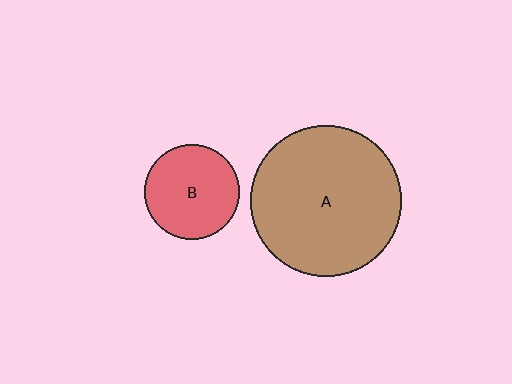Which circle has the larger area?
Circle A (brown).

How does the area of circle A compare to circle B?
Approximately 2.5 times.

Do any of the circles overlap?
No, none of the circles overlap.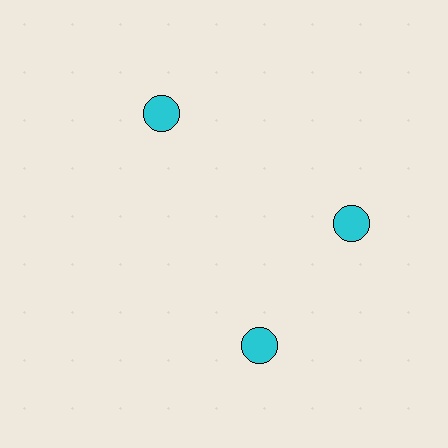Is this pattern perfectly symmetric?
No. The 3 cyan circles are arranged in a ring, but one element near the 7 o'clock position is rotated out of alignment along the ring, breaking the 3-fold rotational symmetry.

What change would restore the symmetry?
The symmetry would be restored by rotating it back into even spacing with its neighbors so that all 3 circles sit at equal angles and equal distance from the center.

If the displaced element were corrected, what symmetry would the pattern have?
It would have 3-fold rotational symmetry — the pattern would map onto itself every 120 degrees.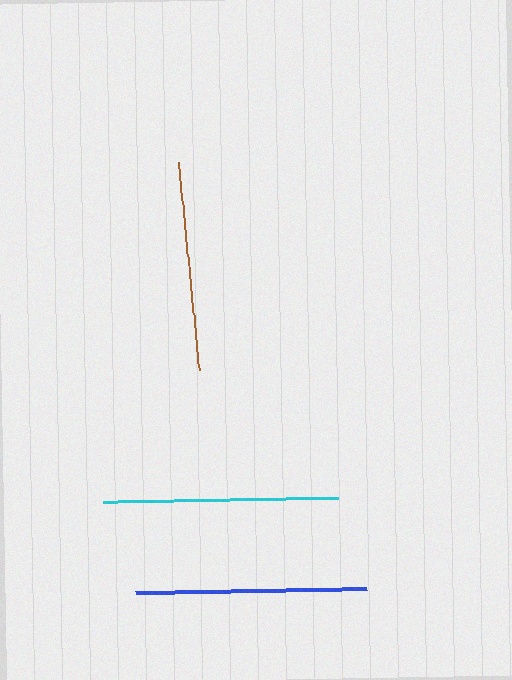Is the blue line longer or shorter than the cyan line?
The cyan line is longer than the blue line.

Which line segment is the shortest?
The brown line is the shortest at approximately 209 pixels.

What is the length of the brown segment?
The brown segment is approximately 209 pixels long.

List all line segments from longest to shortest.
From longest to shortest: cyan, blue, brown.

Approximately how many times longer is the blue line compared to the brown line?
The blue line is approximately 1.1 times the length of the brown line.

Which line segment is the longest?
The cyan line is the longest at approximately 235 pixels.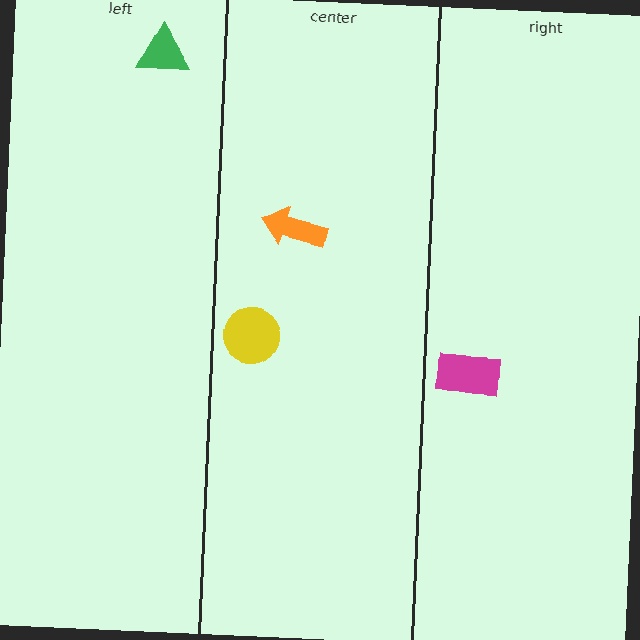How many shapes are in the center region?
2.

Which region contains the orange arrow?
The center region.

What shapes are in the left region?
The green triangle.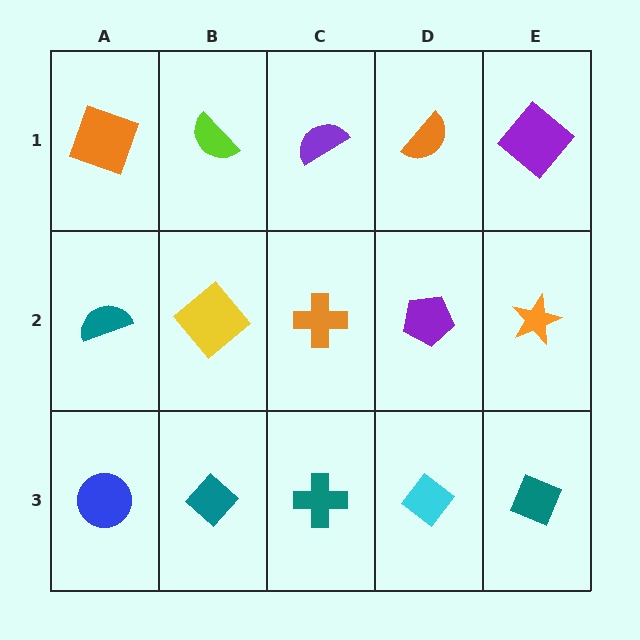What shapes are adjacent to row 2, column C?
A purple semicircle (row 1, column C), a teal cross (row 3, column C), a yellow diamond (row 2, column B), a purple pentagon (row 2, column D).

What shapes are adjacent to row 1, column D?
A purple pentagon (row 2, column D), a purple semicircle (row 1, column C), a purple diamond (row 1, column E).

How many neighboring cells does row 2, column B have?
4.